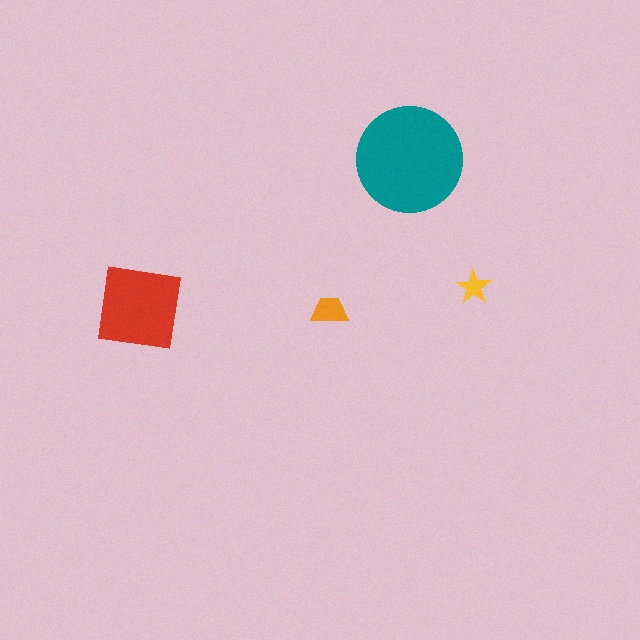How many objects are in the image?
There are 4 objects in the image.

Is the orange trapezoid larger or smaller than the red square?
Smaller.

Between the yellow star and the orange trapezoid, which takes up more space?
The orange trapezoid.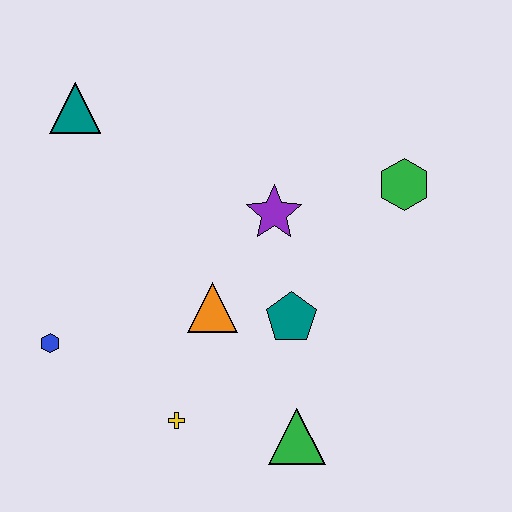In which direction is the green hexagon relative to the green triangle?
The green hexagon is above the green triangle.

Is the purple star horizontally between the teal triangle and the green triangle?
Yes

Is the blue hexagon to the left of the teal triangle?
Yes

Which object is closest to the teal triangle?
The purple star is closest to the teal triangle.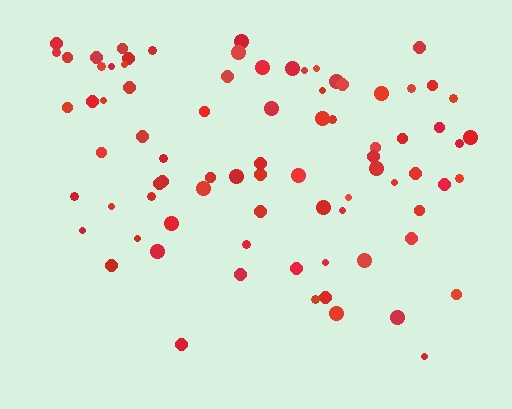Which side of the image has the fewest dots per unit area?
The bottom.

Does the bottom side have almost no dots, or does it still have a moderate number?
Still a moderate number, just noticeably fewer than the top.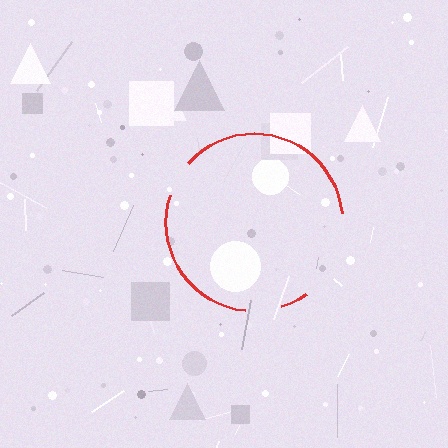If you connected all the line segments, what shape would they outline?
They would outline a circle.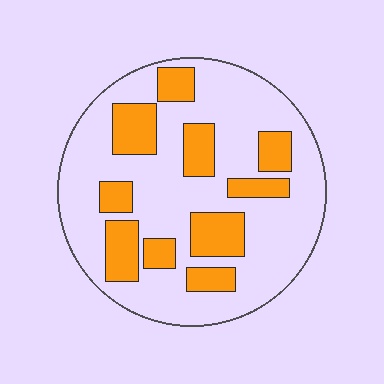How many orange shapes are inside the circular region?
10.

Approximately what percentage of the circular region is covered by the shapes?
Approximately 30%.